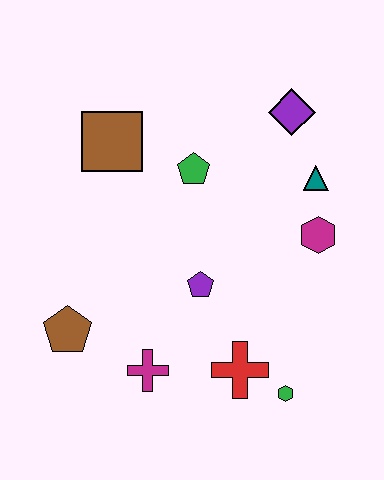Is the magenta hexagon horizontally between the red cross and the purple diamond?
No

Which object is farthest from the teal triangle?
The brown pentagon is farthest from the teal triangle.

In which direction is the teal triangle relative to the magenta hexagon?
The teal triangle is above the magenta hexagon.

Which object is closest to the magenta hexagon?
The teal triangle is closest to the magenta hexagon.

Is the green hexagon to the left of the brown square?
No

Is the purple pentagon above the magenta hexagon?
No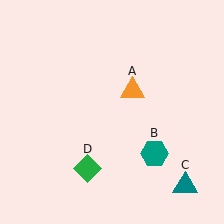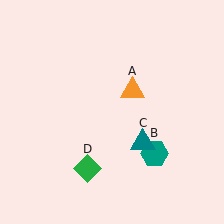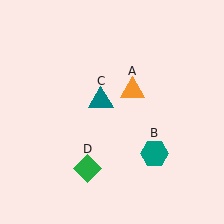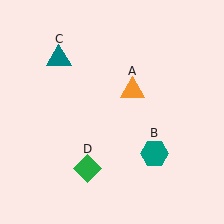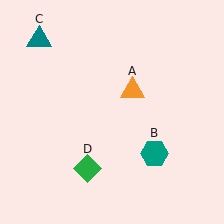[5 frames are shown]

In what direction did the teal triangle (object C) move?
The teal triangle (object C) moved up and to the left.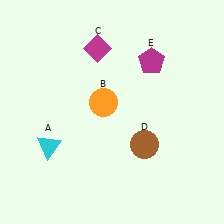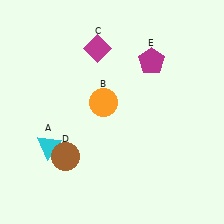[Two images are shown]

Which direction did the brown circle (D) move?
The brown circle (D) moved left.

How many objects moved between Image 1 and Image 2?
1 object moved between the two images.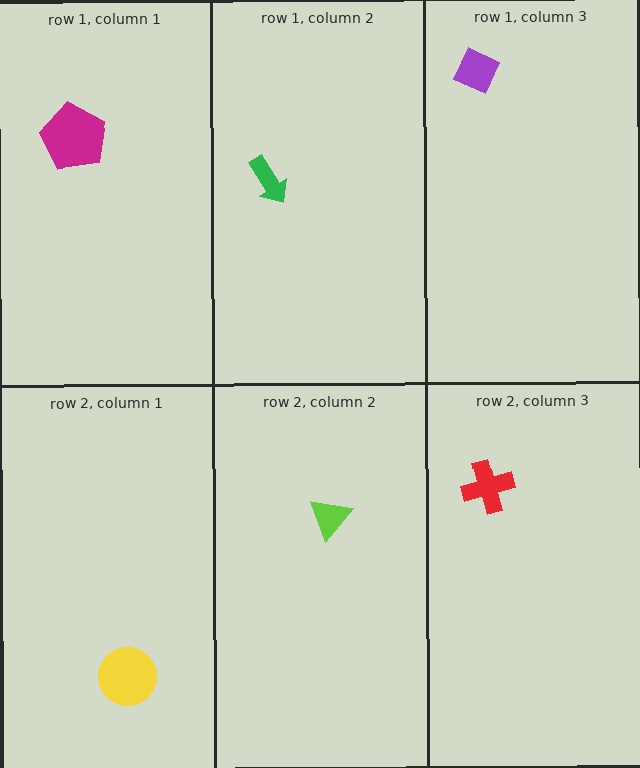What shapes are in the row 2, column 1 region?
The yellow circle.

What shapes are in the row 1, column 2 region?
The green arrow.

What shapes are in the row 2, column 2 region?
The lime triangle.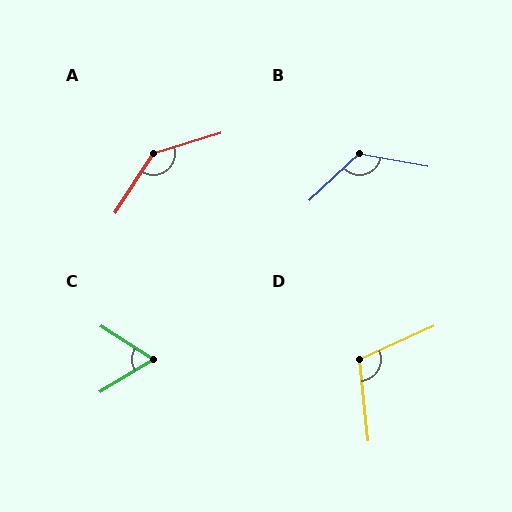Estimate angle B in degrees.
Approximately 127 degrees.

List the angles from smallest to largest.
C (64°), D (108°), B (127°), A (140°).